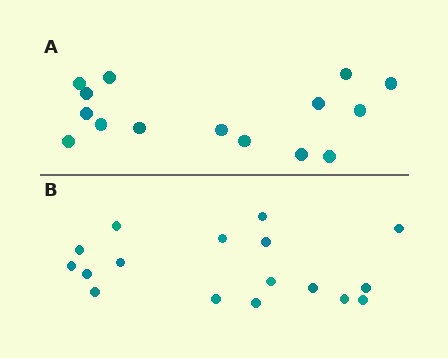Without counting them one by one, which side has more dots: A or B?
Region B (the bottom region) has more dots.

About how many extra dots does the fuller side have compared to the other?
Region B has just a few more — roughly 2 or 3 more dots than region A.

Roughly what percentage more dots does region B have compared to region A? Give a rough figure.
About 15% more.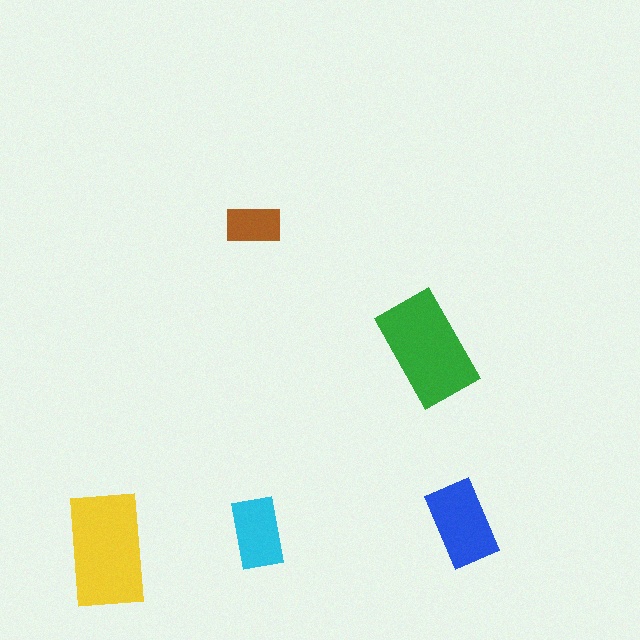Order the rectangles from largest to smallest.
the yellow one, the green one, the blue one, the cyan one, the brown one.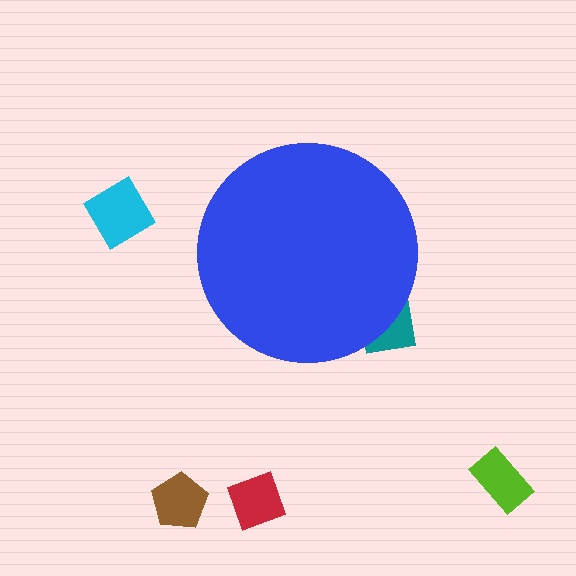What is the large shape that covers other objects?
A blue circle.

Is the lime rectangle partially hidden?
No, the lime rectangle is fully visible.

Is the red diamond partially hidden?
No, the red diamond is fully visible.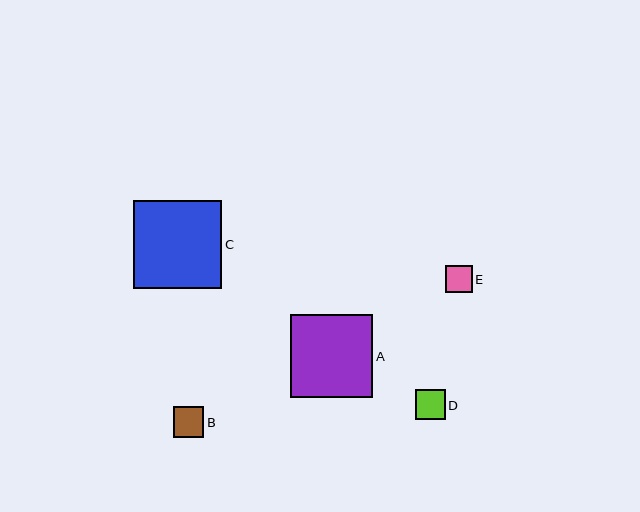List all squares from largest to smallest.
From largest to smallest: C, A, B, D, E.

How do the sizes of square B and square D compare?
Square B and square D are approximately the same size.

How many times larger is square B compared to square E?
Square B is approximately 1.1 times the size of square E.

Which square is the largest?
Square C is the largest with a size of approximately 88 pixels.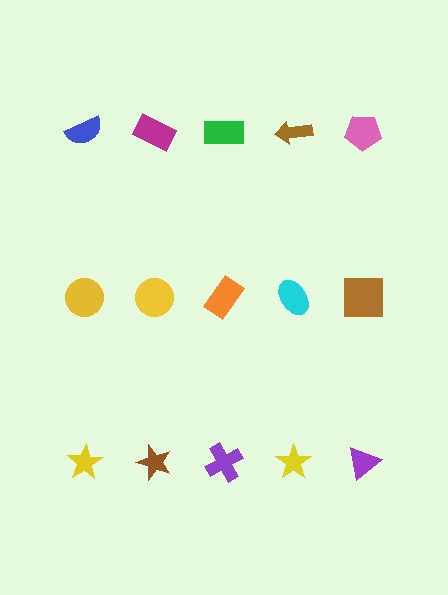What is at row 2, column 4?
A cyan ellipse.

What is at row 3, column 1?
A yellow star.